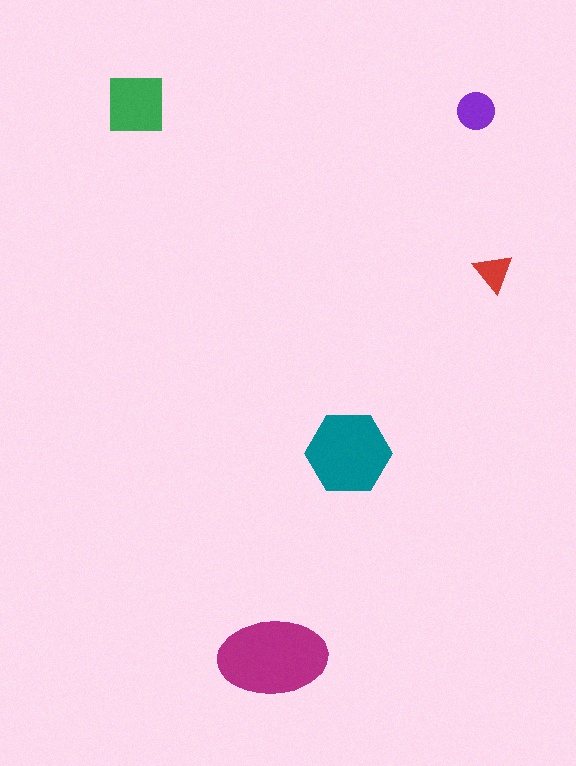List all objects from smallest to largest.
The red triangle, the purple circle, the green square, the teal hexagon, the magenta ellipse.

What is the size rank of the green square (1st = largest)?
3rd.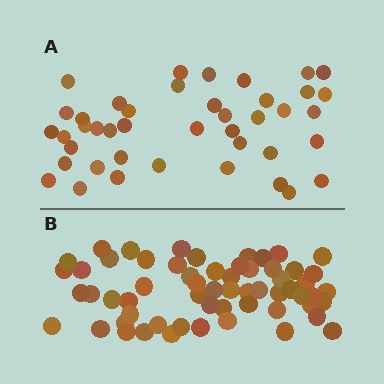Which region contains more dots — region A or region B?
Region B (the bottom region) has more dots.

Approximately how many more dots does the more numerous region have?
Region B has approximately 20 more dots than region A.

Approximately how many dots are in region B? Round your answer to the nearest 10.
About 60 dots.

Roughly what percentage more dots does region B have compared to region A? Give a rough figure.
About 45% more.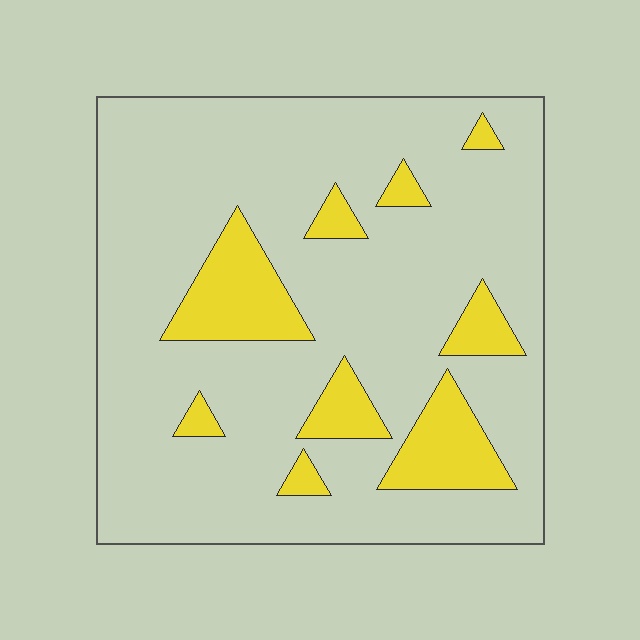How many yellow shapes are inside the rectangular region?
9.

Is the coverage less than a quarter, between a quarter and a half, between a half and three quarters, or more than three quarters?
Less than a quarter.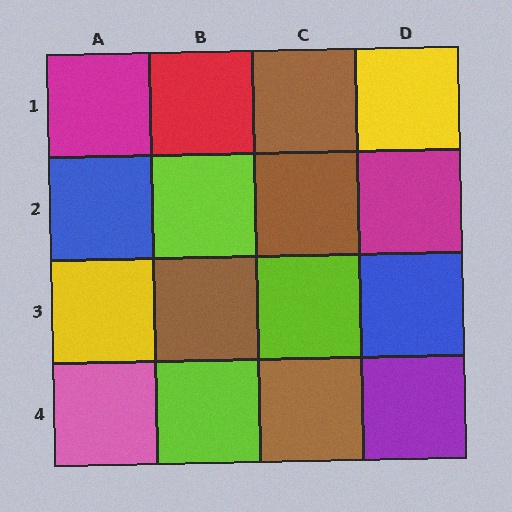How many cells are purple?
1 cell is purple.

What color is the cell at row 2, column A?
Blue.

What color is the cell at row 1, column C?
Brown.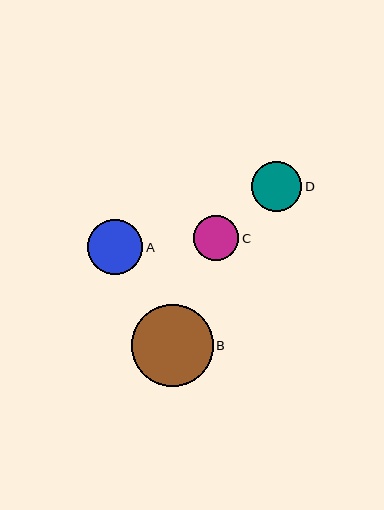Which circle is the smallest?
Circle C is the smallest with a size of approximately 45 pixels.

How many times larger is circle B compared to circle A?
Circle B is approximately 1.5 times the size of circle A.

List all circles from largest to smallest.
From largest to smallest: B, A, D, C.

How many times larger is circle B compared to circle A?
Circle B is approximately 1.5 times the size of circle A.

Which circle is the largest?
Circle B is the largest with a size of approximately 82 pixels.